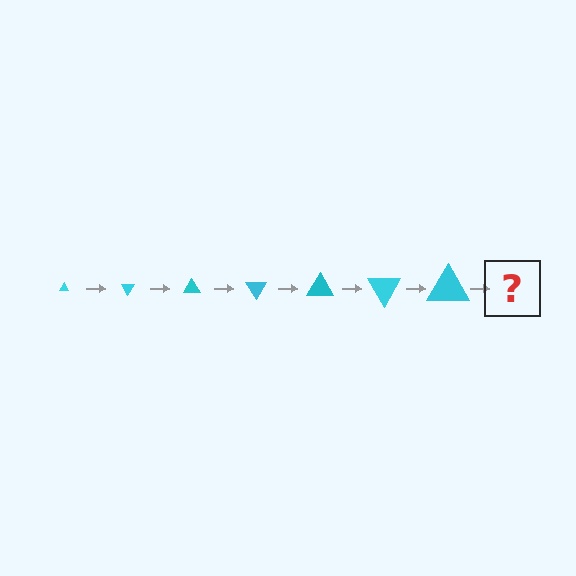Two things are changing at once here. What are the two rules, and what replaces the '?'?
The two rules are that the triangle grows larger each step and it rotates 60 degrees each step. The '?' should be a triangle, larger than the previous one and rotated 420 degrees from the start.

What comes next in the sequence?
The next element should be a triangle, larger than the previous one and rotated 420 degrees from the start.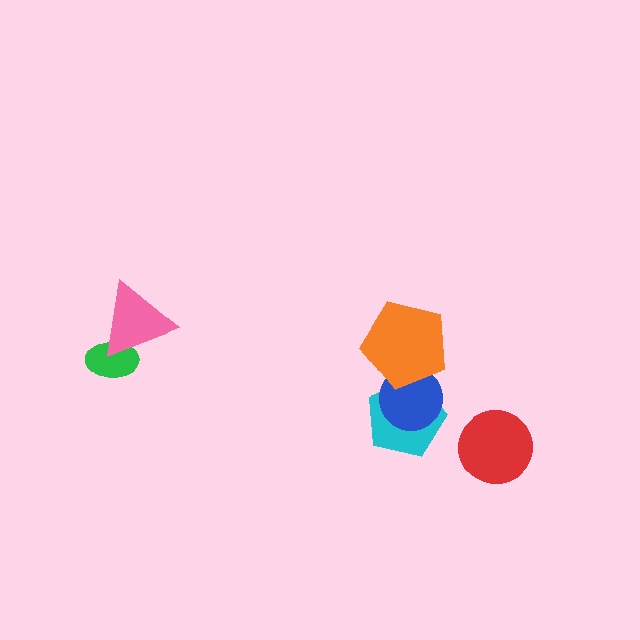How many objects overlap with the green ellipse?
1 object overlaps with the green ellipse.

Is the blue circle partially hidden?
Yes, it is partially covered by another shape.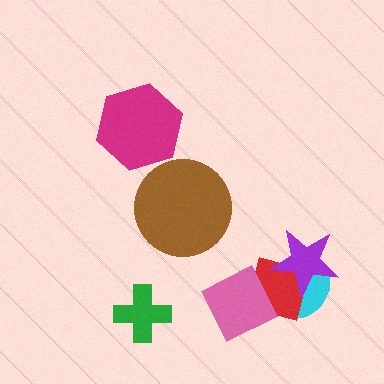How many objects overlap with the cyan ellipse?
2 objects overlap with the cyan ellipse.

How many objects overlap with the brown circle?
0 objects overlap with the brown circle.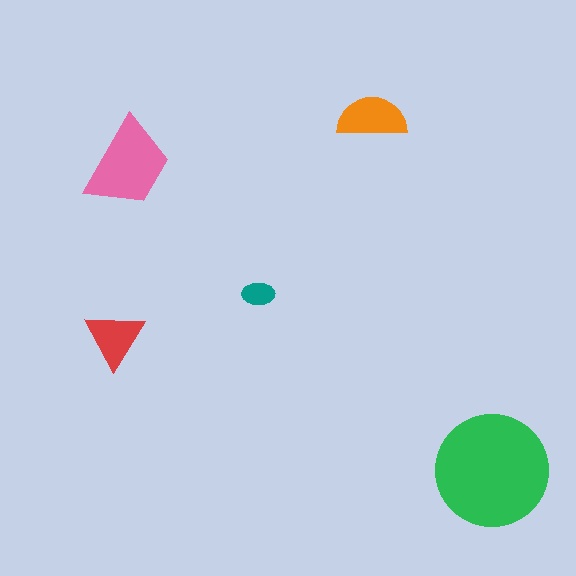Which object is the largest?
The green circle.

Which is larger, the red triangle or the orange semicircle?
The orange semicircle.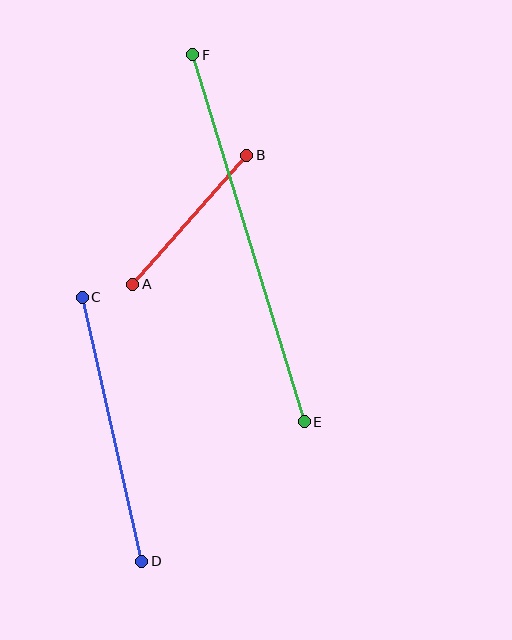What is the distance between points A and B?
The distance is approximately 172 pixels.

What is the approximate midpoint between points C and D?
The midpoint is at approximately (112, 429) pixels.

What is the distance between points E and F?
The distance is approximately 383 pixels.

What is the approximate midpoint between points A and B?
The midpoint is at approximately (190, 220) pixels.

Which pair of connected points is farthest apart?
Points E and F are farthest apart.